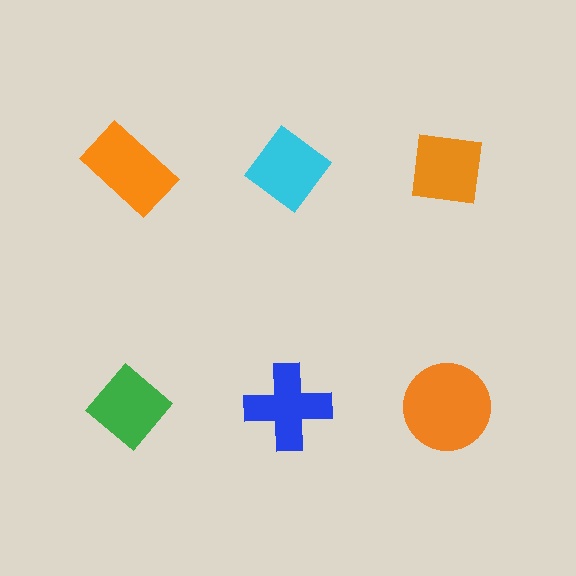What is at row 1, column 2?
A cyan diamond.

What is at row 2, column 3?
An orange circle.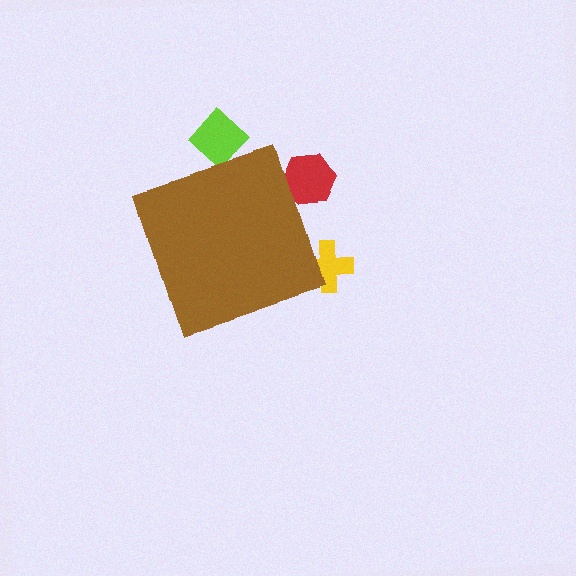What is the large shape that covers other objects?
A brown diamond.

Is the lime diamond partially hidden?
Yes, the lime diamond is partially hidden behind the brown diamond.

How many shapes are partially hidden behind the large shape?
3 shapes are partially hidden.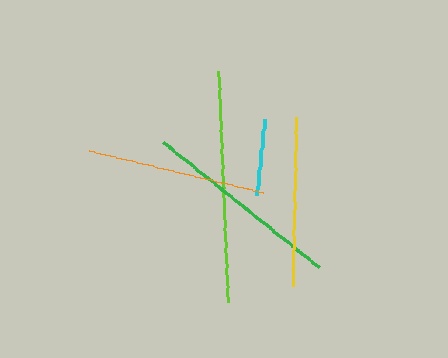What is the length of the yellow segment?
The yellow segment is approximately 169 pixels long.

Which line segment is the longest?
The lime line is the longest at approximately 232 pixels.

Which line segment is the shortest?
The cyan line is the shortest at approximately 77 pixels.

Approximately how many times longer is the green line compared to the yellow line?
The green line is approximately 1.2 times the length of the yellow line.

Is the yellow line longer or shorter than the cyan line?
The yellow line is longer than the cyan line.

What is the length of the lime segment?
The lime segment is approximately 232 pixels long.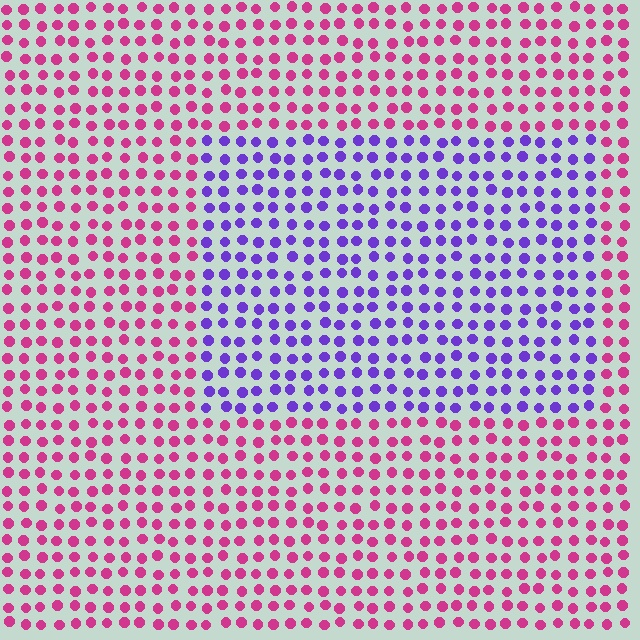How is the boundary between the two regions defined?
The boundary is defined purely by a slight shift in hue (about 64 degrees). Spacing, size, and orientation are identical on both sides.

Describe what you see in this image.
The image is filled with small magenta elements in a uniform arrangement. A rectangle-shaped region is visible where the elements are tinted to a slightly different hue, forming a subtle color boundary.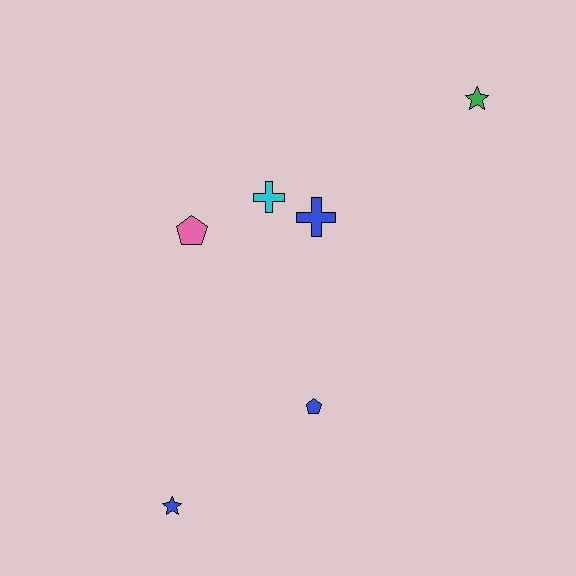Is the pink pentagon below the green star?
Yes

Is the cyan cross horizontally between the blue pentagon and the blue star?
Yes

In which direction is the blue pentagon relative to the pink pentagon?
The blue pentagon is below the pink pentagon.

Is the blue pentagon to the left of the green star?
Yes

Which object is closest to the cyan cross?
The blue cross is closest to the cyan cross.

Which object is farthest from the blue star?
The green star is farthest from the blue star.